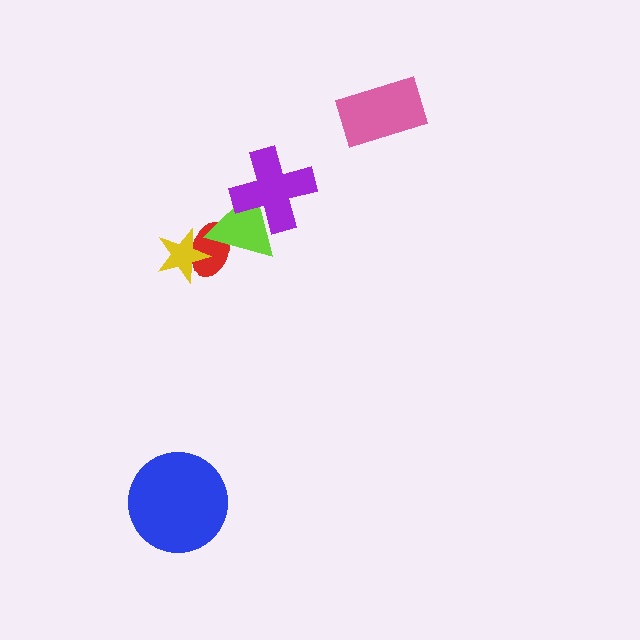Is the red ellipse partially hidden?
Yes, it is partially covered by another shape.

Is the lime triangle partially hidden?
Yes, it is partially covered by another shape.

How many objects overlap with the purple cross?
1 object overlaps with the purple cross.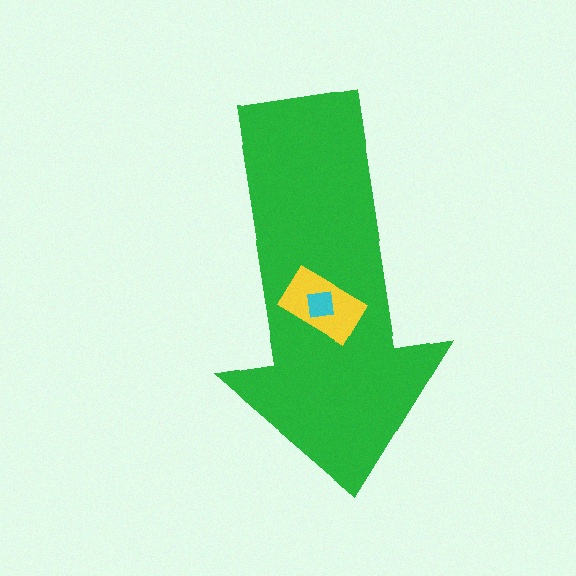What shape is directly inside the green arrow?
The yellow rectangle.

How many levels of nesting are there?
3.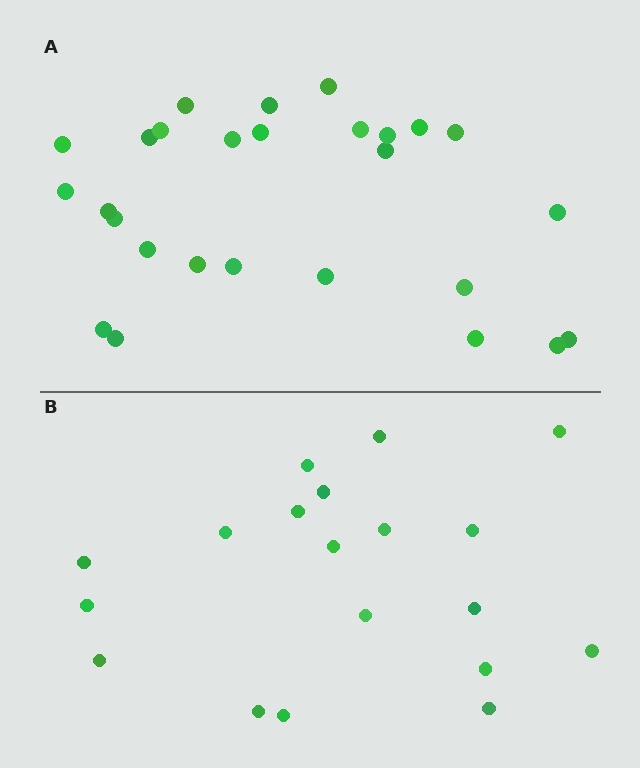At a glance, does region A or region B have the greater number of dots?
Region A (the top region) has more dots.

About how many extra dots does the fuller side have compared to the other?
Region A has roughly 8 or so more dots than region B.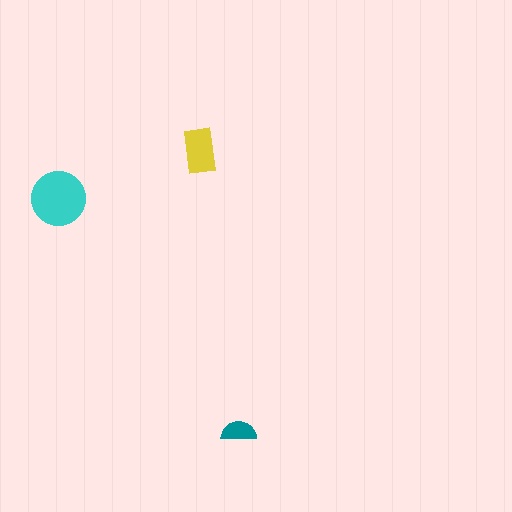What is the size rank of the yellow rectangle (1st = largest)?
2nd.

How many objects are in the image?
There are 3 objects in the image.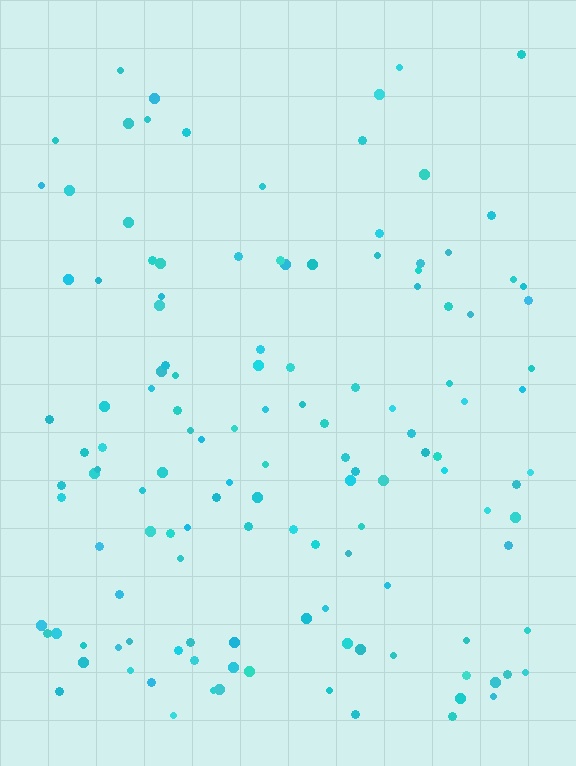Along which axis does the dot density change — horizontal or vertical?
Vertical.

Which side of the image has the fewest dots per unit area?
The top.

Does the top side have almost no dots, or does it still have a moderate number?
Still a moderate number, just noticeably fewer than the bottom.